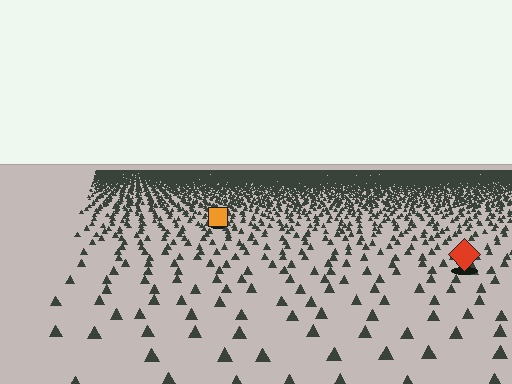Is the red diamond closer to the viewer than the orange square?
Yes. The red diamond is closer — you can tell from the texture gradient: the ground texture is coarser near it.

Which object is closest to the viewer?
The red diamond is closest. The texture marks near it are larger and more spread out.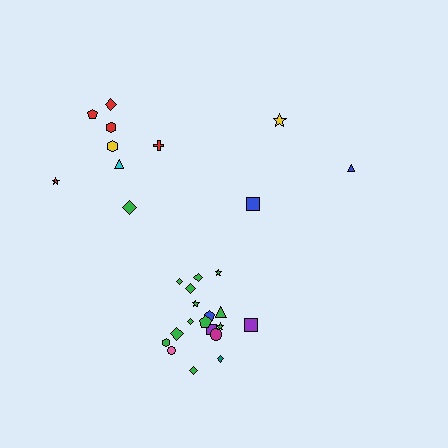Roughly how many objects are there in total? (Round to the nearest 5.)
Roughly 30 objects in total.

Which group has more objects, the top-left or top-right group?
The top-left group.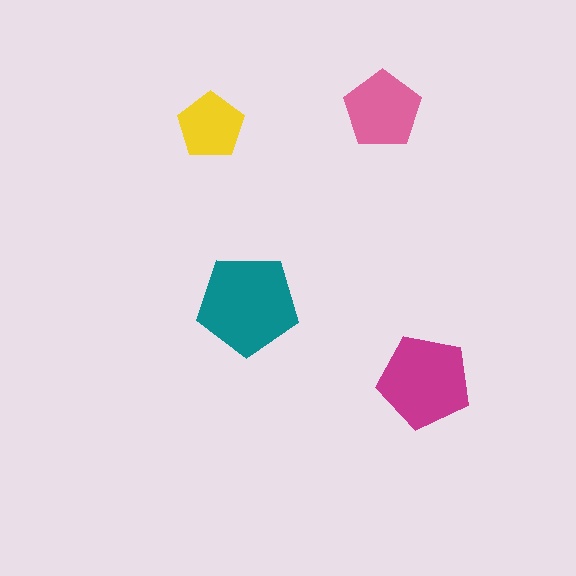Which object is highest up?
The pink pentagon is topmost.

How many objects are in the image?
There are 4 objects in the image.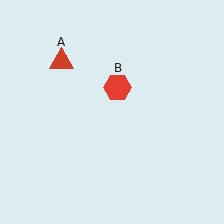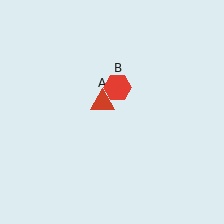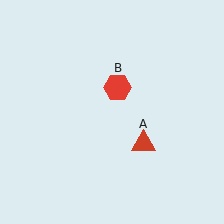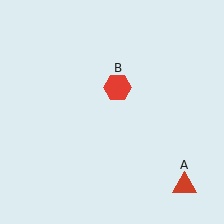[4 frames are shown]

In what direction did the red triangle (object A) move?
The red triangle (object A) moved down and to the right.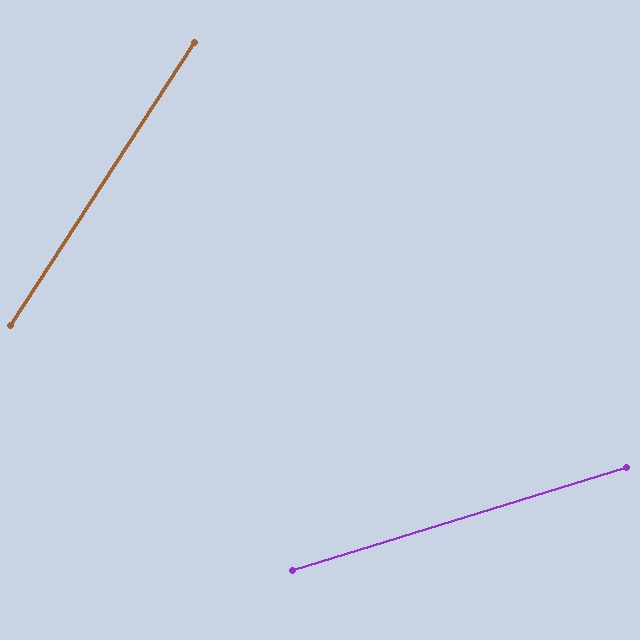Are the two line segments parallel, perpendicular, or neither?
Neither parallel nor perpendicular — they differ by about 40°.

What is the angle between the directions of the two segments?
Approximately 40 degrees.